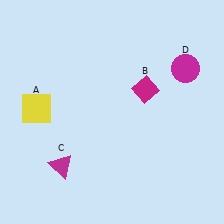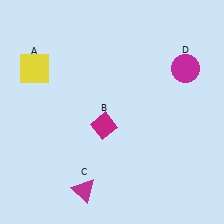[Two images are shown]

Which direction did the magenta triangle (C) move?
The magenta triangle (C) moved down.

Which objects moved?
The objects that moved are: the yellow square (A), the magenta diamond (B), the magenta triangle (C).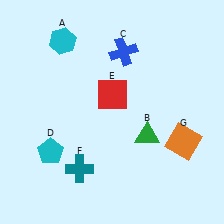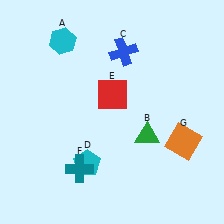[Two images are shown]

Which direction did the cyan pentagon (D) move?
The cyan pentagon (D) moved right.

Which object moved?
The cyan pentagon (D) moved right.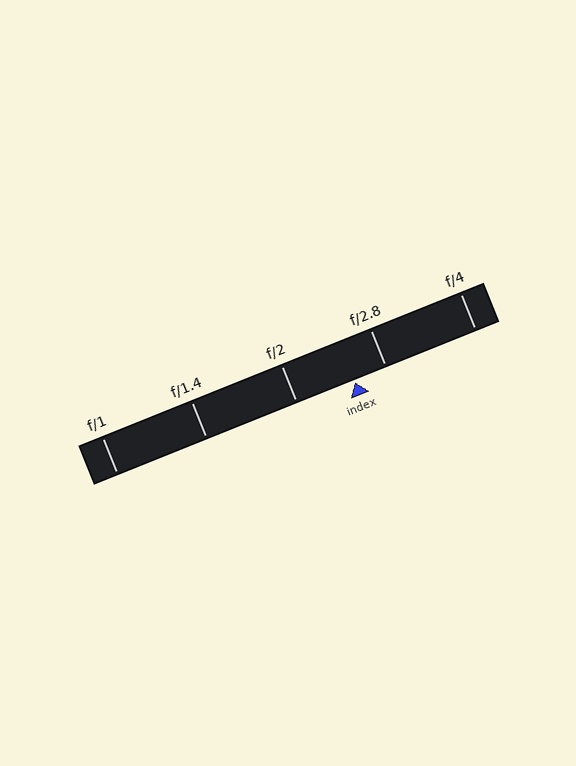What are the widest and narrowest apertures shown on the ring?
The widest aperture shown is f/1 and the narrowest is f/4.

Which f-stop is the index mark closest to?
The index mark is closest to f/2.8.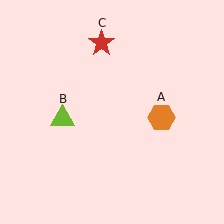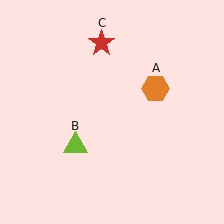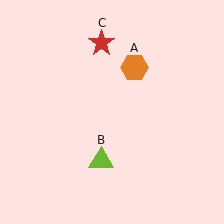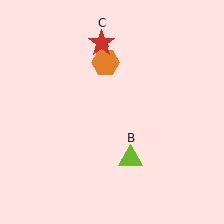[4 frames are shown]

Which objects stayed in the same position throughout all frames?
Red star (object C) remained stationary.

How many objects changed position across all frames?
2 objects changed position: orange hexagon (object A), lime triangle (object B).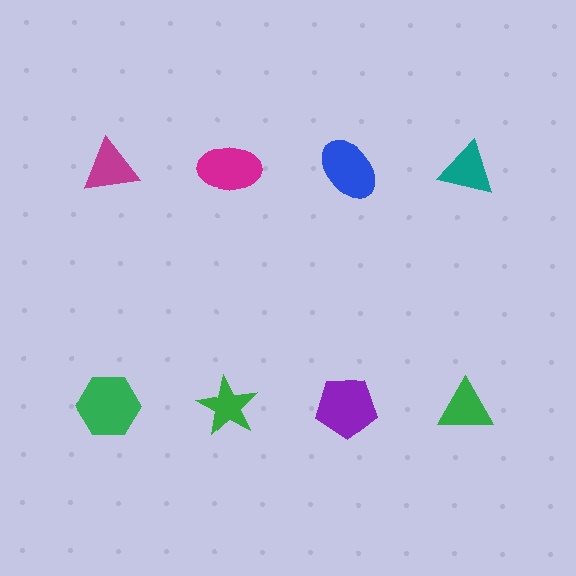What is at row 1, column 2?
A magenta ellipse.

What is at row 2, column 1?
A green hexagon.